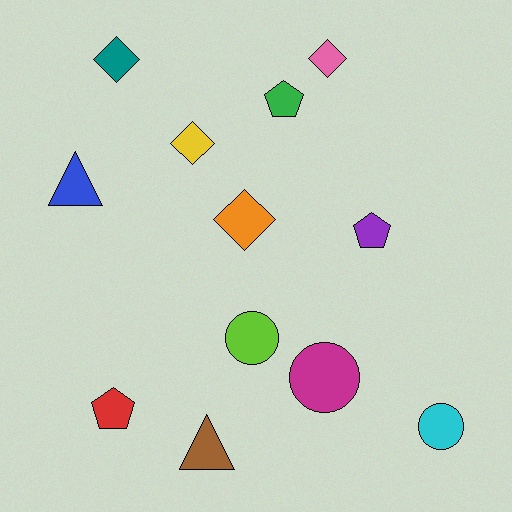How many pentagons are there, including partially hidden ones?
There are 3 pentagons.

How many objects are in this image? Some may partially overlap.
There are 12 objects.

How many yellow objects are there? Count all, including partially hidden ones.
There is 1 yellow object.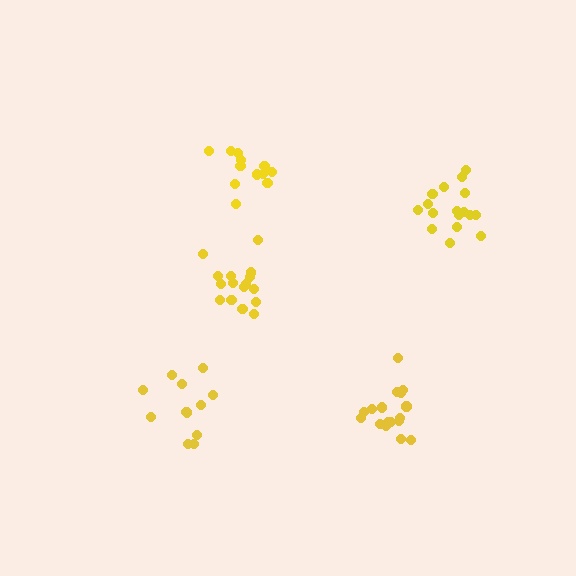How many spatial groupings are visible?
There are 5 spatial groupings.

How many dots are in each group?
Group 1: 17 dots, Group 2: 12 dots, Group 3: 16 dots, Group 4: 12 dots, Group 5: 17 dots (74 total).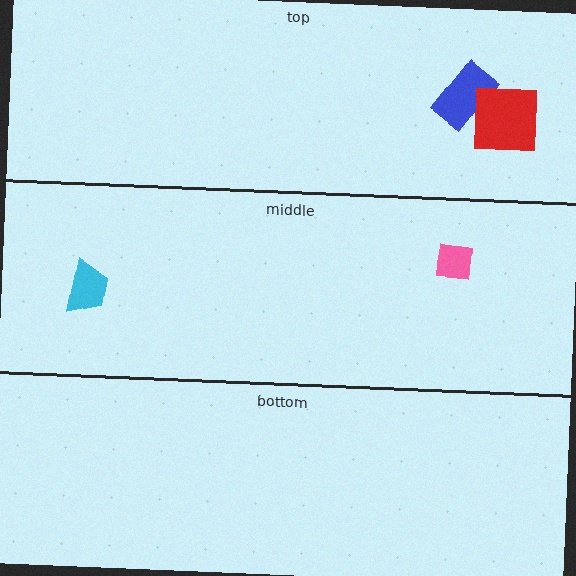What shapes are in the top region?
The blue rectangle, the red square.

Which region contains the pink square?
The middle region.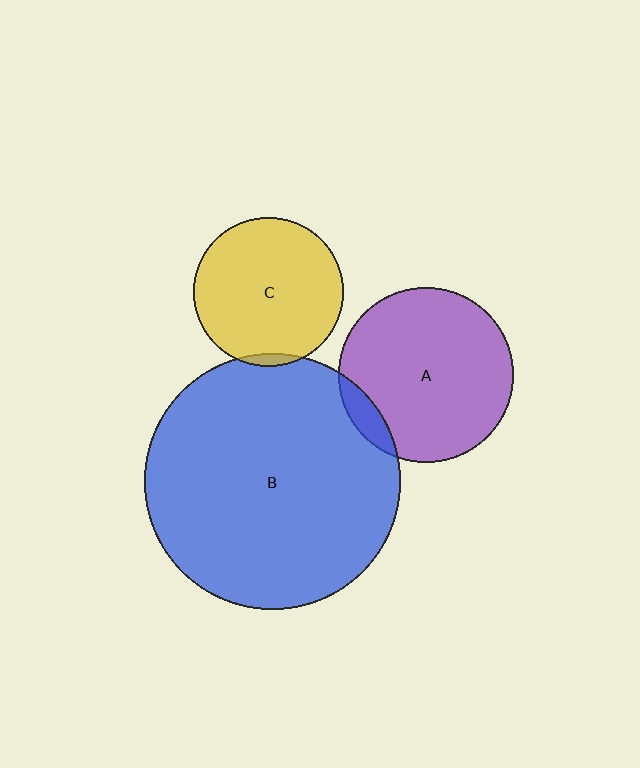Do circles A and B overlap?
Yes.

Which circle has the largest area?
Circle B (blue).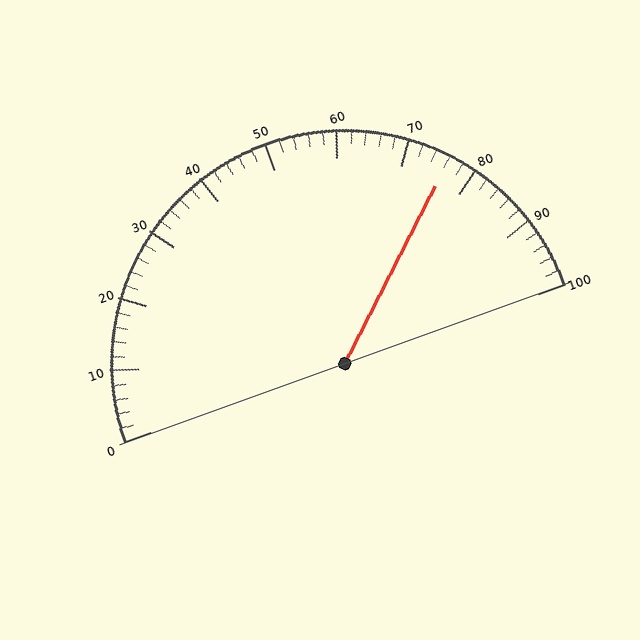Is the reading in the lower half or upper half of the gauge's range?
The reading is in the upper half of the range (0 to 100).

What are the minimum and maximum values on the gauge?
The gauge ranges from 0 to 100.